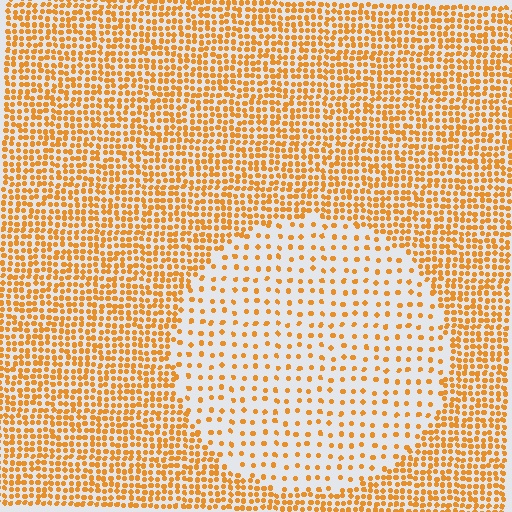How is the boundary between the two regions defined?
The boundary is defined by a change in element density (approximately 2.7x ratio). All elements are the same color, size, and shape.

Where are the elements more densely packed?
The elements are more densely packed outside the circle boundary.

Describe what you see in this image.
The image contains small orange elements arranged at two different densities. A circle-shaped region is visible where the elements are less densely packed than the surrounding area.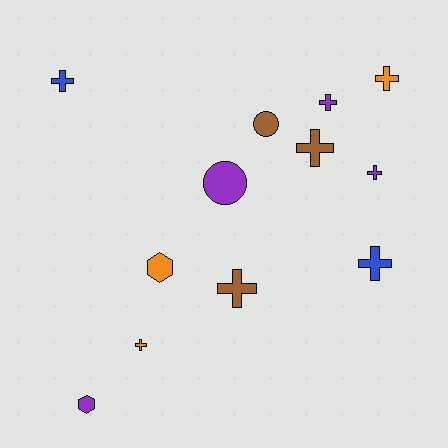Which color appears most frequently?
Purple, with 4 objects.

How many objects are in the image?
There are 12 objects.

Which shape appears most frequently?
Cross, with 8 objects.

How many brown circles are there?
There is 1 brown circle.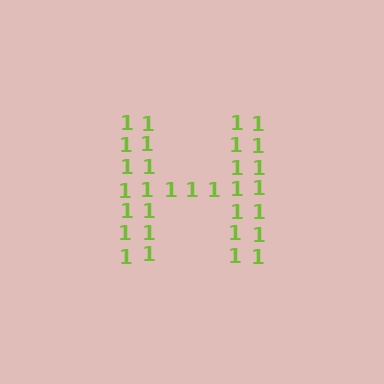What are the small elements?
The small elements are digit 1's.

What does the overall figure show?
The overall figure shows the letter H.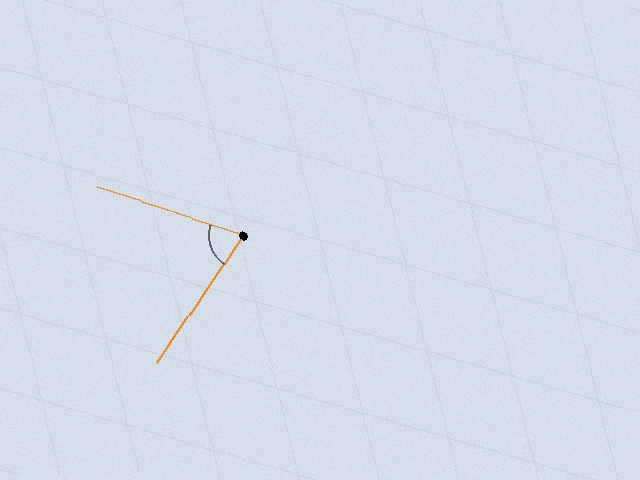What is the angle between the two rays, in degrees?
Approximately 74 degrees.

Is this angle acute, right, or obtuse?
It is acute.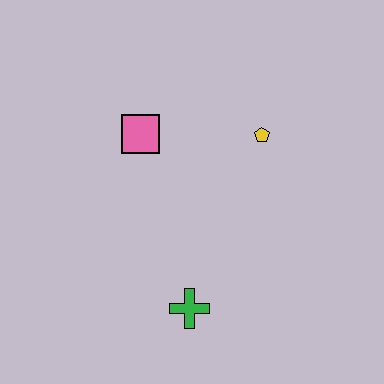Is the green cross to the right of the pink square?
Yes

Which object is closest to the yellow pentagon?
The pink square is closest to the yellow pentagon.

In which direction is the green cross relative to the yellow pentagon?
The green cross is below the yellow pentagon.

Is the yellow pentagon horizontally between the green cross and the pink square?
No